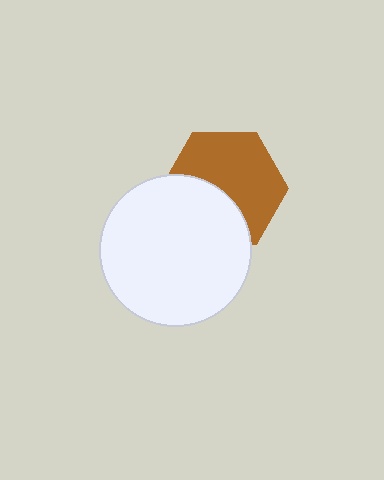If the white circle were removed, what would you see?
You would see the complete brown hexagon.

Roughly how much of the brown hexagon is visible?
About half of it is visible (roughly 61%).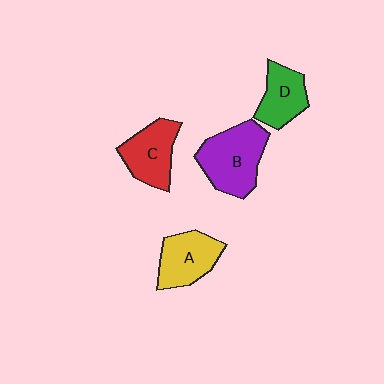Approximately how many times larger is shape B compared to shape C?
Approximately 1.3 times.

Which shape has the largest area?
Shape B (purple).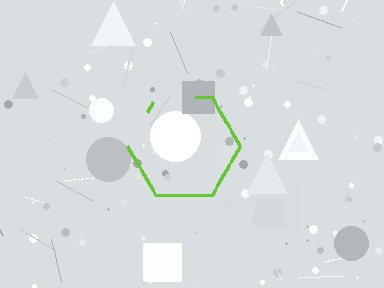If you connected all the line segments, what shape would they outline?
They would outline a hexagon.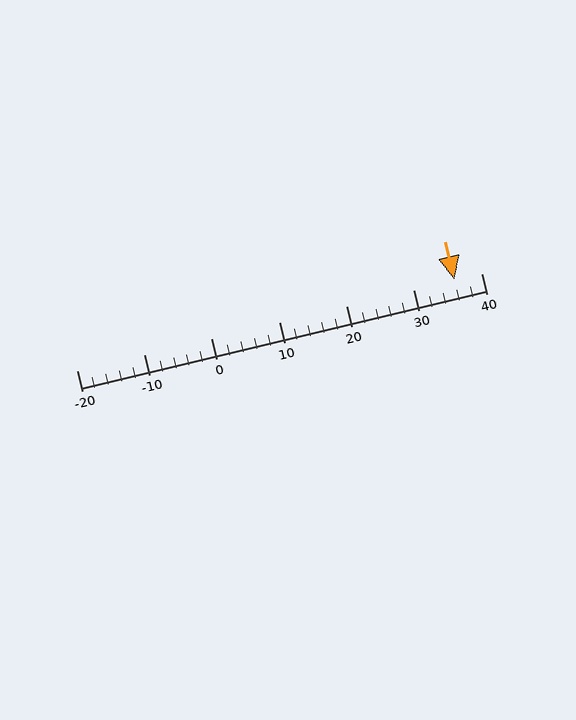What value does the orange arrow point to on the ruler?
The orange arrow points to approximately 36.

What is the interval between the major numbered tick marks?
The major tick marks are spaced 10 units apart.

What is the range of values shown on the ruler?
The ruler shows values from -20 to 40.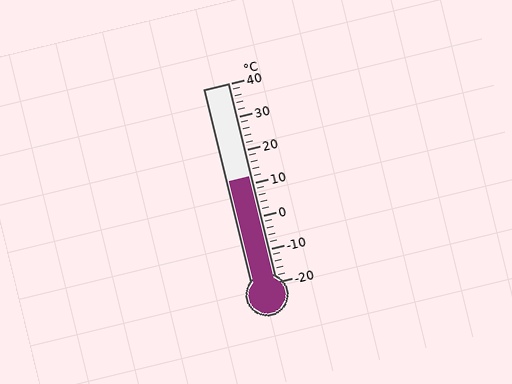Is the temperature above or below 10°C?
The temperature is above 10°C.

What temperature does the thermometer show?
The thermometer shows approximately 12°C.